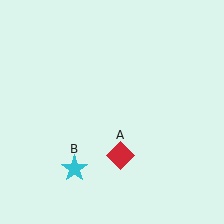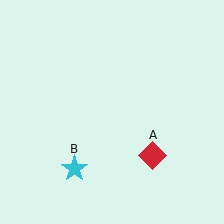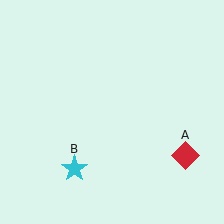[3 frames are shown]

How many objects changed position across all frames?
1 object changed position: red diamond (object A).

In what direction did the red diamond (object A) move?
The red diamond (object A) moved right.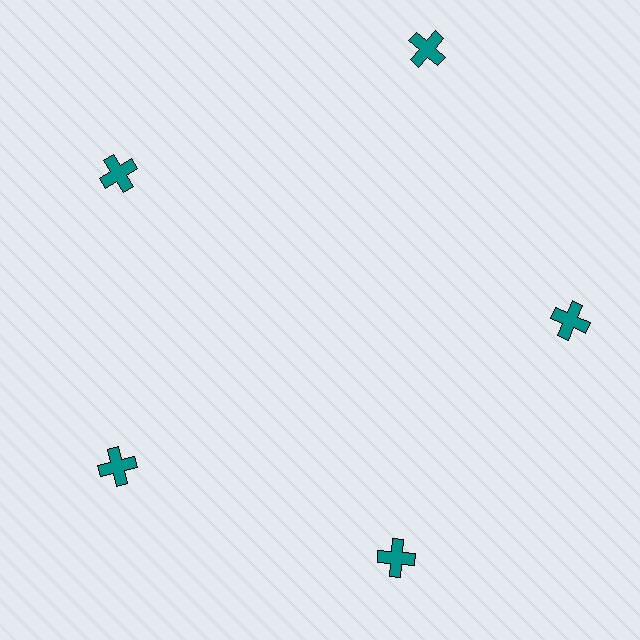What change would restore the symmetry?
The symmetry would be restored by moving it inward, back onto the ring so that all 5 crosses sit at equal angles and equal distance from the center.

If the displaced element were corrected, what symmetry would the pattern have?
It would have 5-fold rotational symmetry — the pattern would map onto itself every 72 degrees.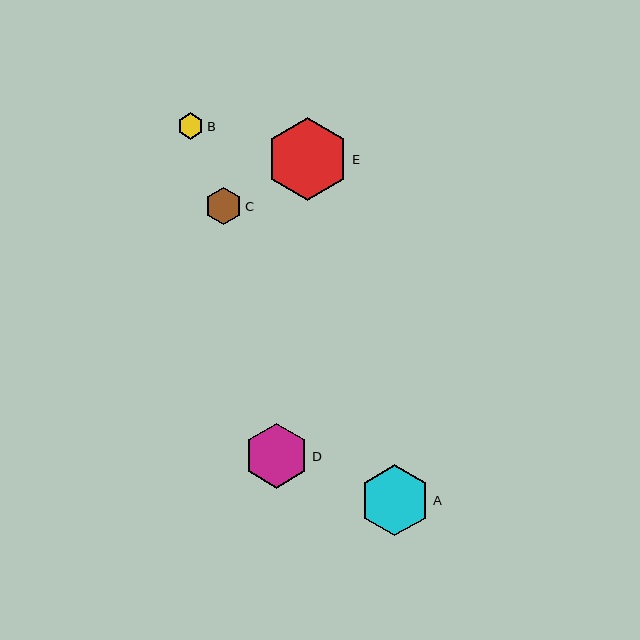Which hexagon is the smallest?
Hexagon B is the smallest with a size of approximately 26 pixels.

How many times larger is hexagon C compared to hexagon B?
Hexagon C is approximately 1.4 times the size of hexagon B.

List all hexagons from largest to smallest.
From largest to smallest: E, A, D, C, B.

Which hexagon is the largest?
Hexagon E is the largest with a size of approximately 83 pixels.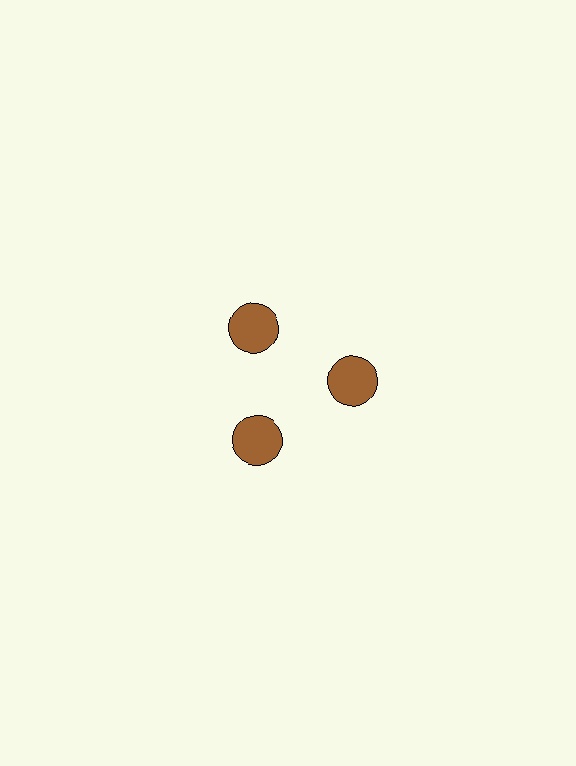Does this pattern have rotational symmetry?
Yes, this pattern has 3-fold rotational symmetry. It looks the same after rotating 120 degrees around the center.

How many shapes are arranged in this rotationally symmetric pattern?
There are 3 shapes, arranged in 3 groups of 1.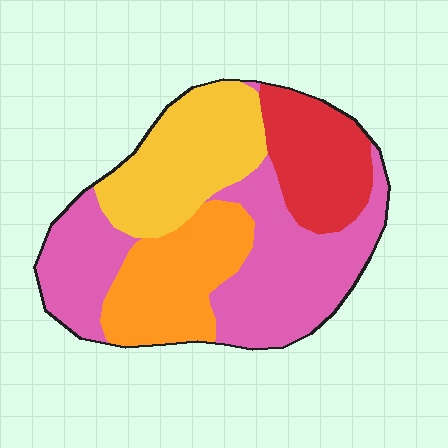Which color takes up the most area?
Pink, at roughly 40%.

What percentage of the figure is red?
Red covers around 15% of the figure.